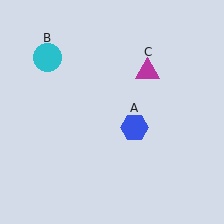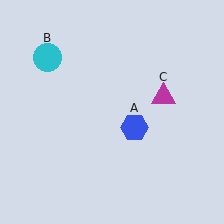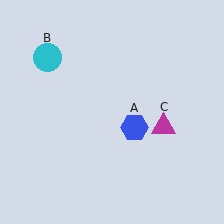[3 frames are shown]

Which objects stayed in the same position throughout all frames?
Blue hexagon (object A) and cyan circle (object B) remained stationary.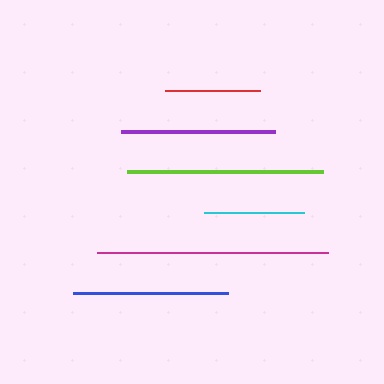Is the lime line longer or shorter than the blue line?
The lime line is longer than the blue line.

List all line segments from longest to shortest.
From longest to shortest: magenta, lime, blue, purple, cyan, red.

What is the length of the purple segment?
The purple segment is approximately 154 pixels long.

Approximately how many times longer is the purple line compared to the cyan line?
The purple line is approximately 1.5 times the length of the cyan line.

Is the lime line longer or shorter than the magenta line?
The magenta line is longer than the lime line.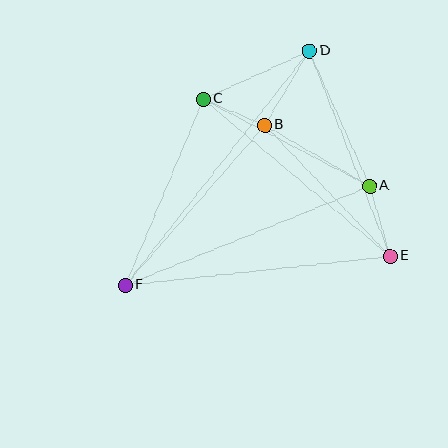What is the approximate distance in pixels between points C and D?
The distance between C and D is approximately 117 pixels.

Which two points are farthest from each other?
Points D and F are farthest from each other.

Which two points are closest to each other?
Points B and C are closest to each other.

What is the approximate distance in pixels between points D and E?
The distance between D and E is approximately 221 pixels.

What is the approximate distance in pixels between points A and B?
The distance between A and B is approximately 121 pixels.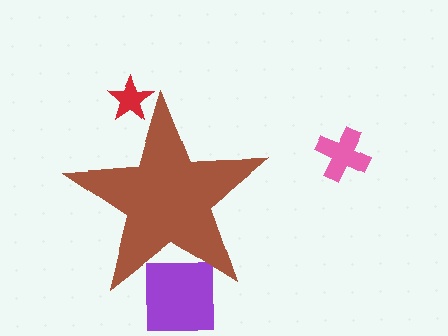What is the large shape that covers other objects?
A brown star.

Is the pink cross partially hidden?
No, the pink cross is fully visible.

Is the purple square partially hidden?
Yes, the purple square is partially hidden behind the brown star.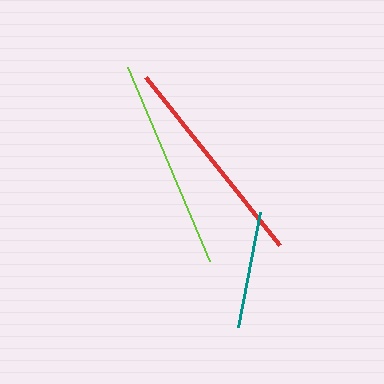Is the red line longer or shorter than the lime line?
The red line is longer than the lime line.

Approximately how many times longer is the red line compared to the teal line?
The red line is approximately 1.8 times the length of the teal line.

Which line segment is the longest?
The red line is the longest at approximately 214 pixels.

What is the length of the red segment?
The red segment is approximately 214 pixels long.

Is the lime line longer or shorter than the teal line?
The lime line is longer than the teal line.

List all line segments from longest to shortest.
From longest to shortest: red, lime, teal.